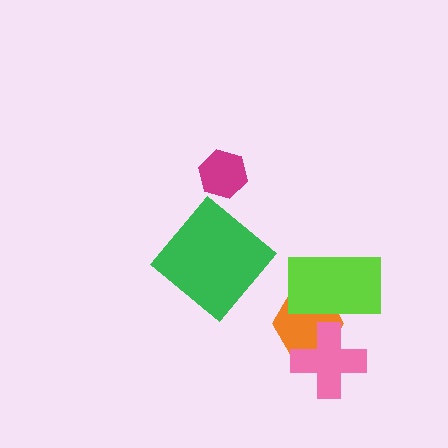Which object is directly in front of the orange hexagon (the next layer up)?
The lime rectangle is directly in front of the orange hexagon.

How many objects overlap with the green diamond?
0 objects overlap with the green diamond.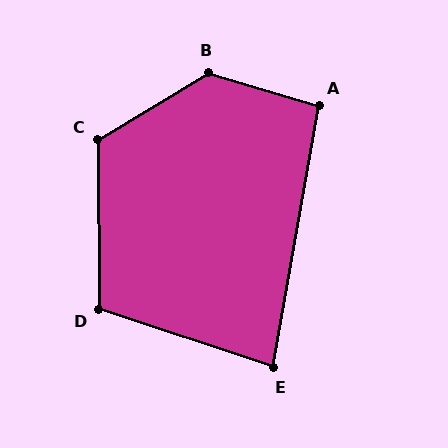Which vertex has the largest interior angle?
B, at approximately 132 degrees.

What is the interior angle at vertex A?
Approximately 97 degrees (obtuse).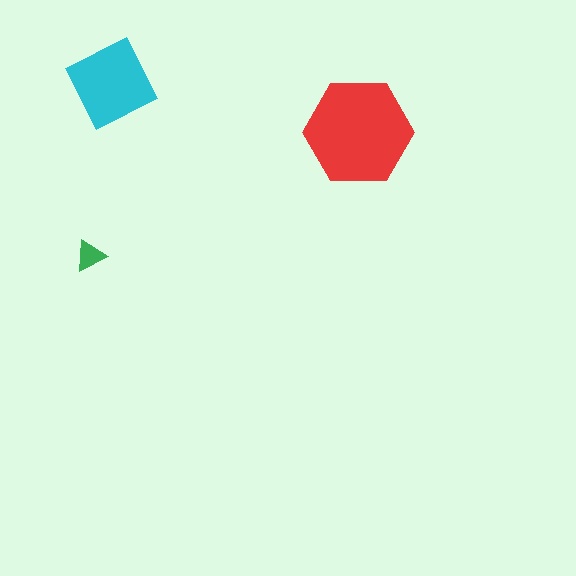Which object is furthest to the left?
The green triangle is leftmost.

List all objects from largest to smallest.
The red hexagon, the cyan diamond, the green triangle.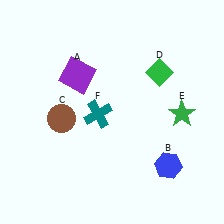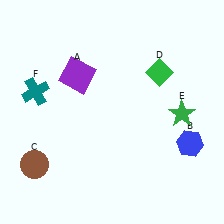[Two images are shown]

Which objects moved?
The objects that moved are: the blue hexagon (B), the brown circle (C), the teal cross (F).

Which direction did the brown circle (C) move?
The brown circle (C) moved down.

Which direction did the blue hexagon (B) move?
The blue hexagon (B) moved up.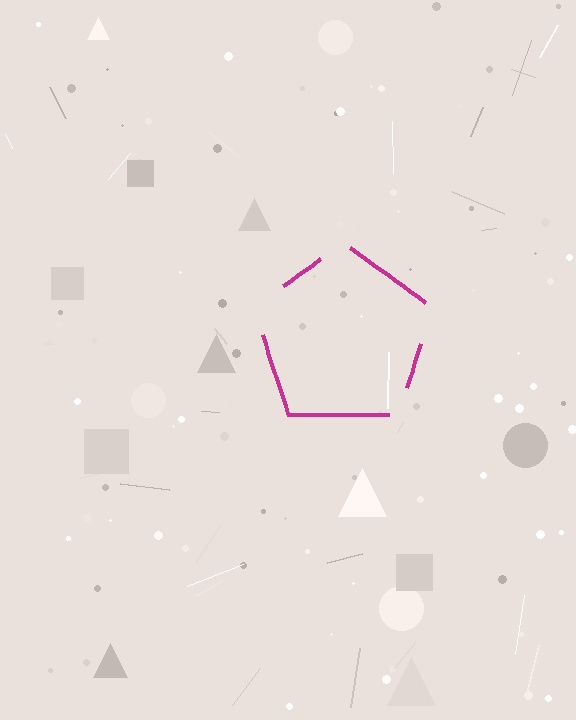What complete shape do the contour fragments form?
The contour fragments form a pentagon.